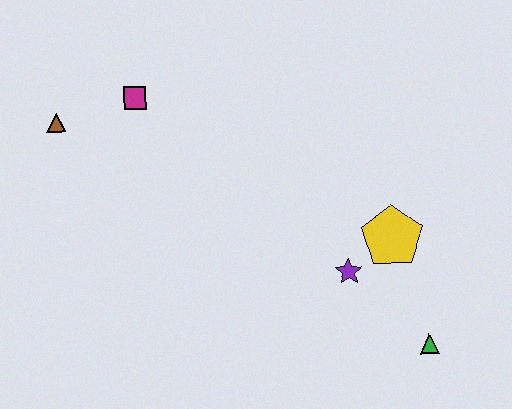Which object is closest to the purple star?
The yellow pentagon is closest to the purple star.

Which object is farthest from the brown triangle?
The green triangle is farthest from the brown triangle.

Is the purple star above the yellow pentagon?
No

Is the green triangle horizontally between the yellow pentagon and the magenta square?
No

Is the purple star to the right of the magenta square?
Yes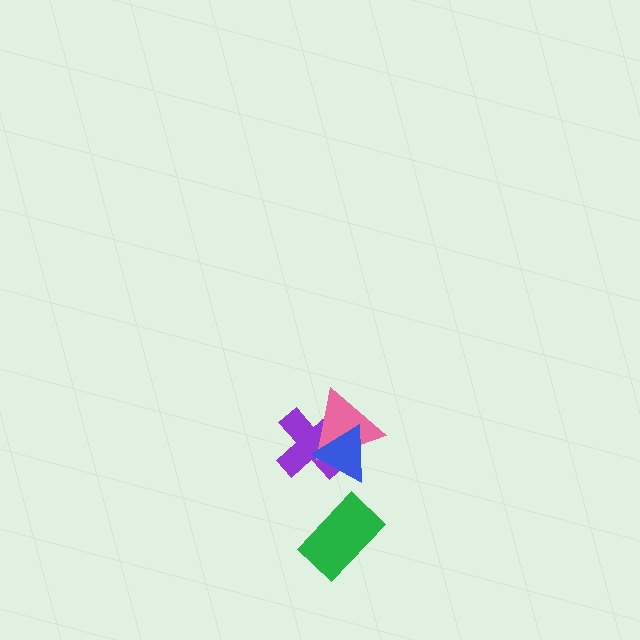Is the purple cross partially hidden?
Yes, it is partially covered by another shape.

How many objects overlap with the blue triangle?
2 objects overlap with the blue triangle.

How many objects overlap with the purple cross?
2 objects overlap with the purple cross.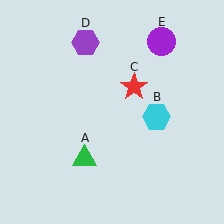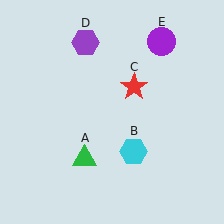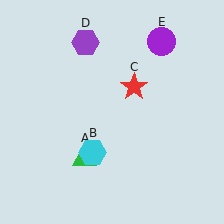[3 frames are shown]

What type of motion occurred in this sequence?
The cyan hexagon (object B) rotated clockwise around the center of the scene.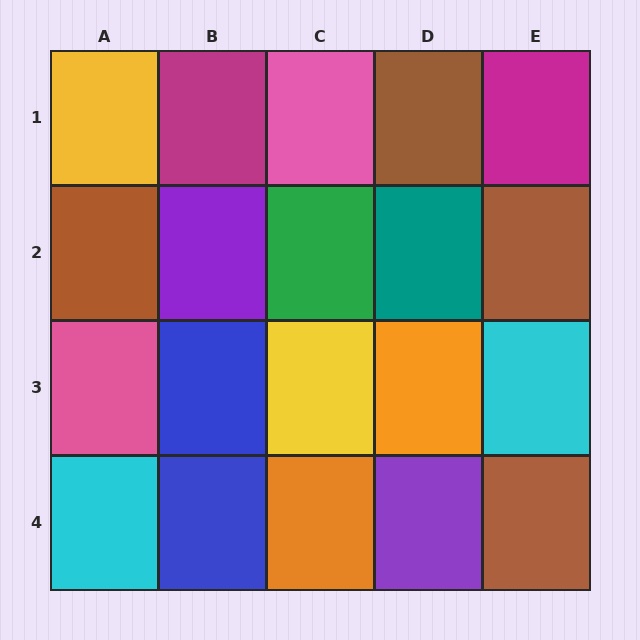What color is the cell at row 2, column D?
Teal.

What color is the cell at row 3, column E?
Cyan.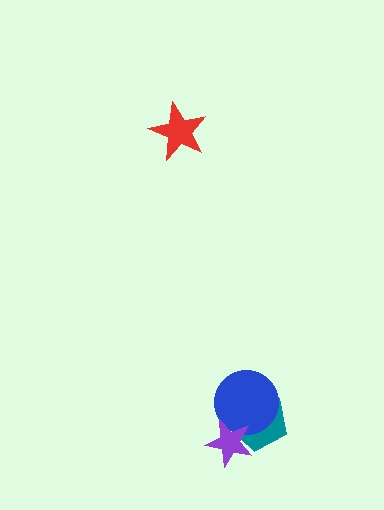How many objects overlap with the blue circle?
2 objects overlap with the blue circle.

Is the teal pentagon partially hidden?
Yes, it is partially covered by another shape.